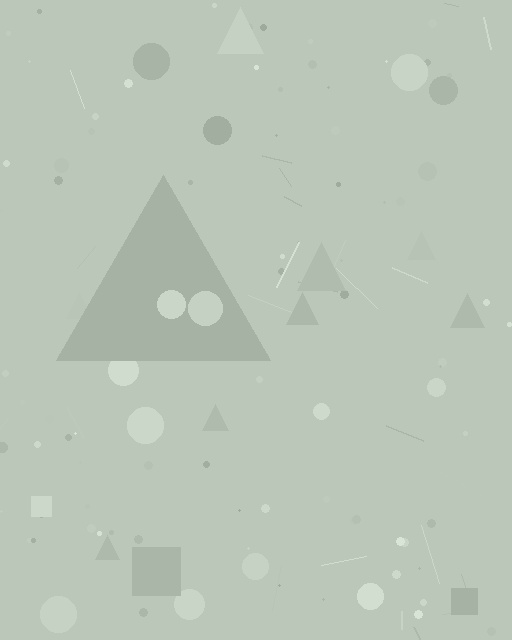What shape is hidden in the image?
A triangle is hidden in the image.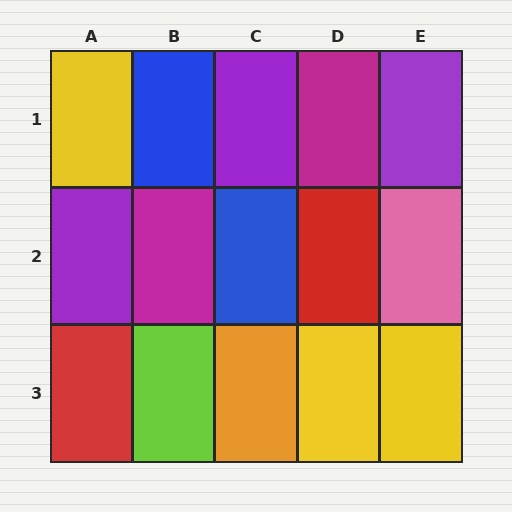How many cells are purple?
3 cells are purple.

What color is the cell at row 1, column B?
Blue.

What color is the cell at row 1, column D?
Magenta.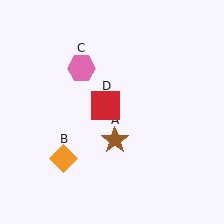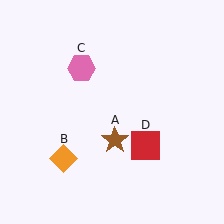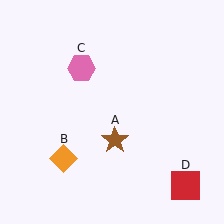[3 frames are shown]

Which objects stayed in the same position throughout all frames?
Brown star (object A) and orange diamond (object B) and pink hexagon (object C) remained stationary.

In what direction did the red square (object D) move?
The red square (object D) moved down and to the right.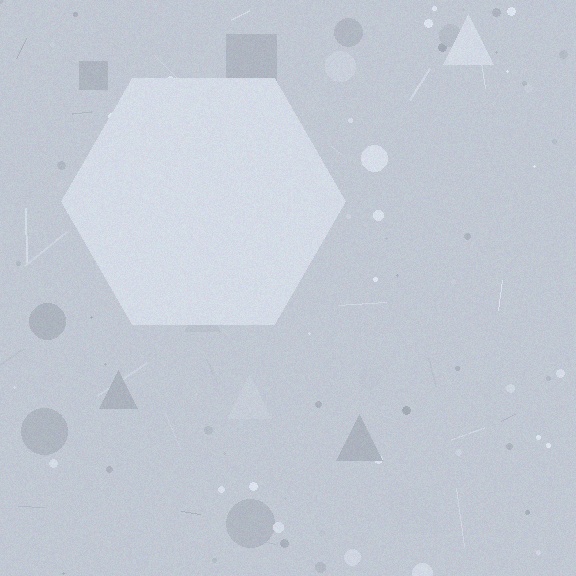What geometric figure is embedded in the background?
A hexagon is embedded in the background.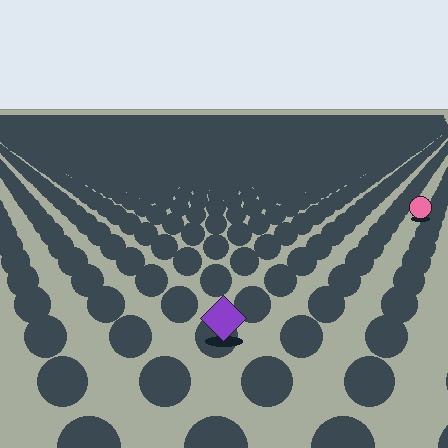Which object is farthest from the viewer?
The pink circle is farthest from the viewer. It appears smaller and the ground texture around it is denser.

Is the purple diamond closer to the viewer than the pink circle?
Yes. The purple diamond is closer — you can tell from the texture gradient: the ground texture is coarser near it.